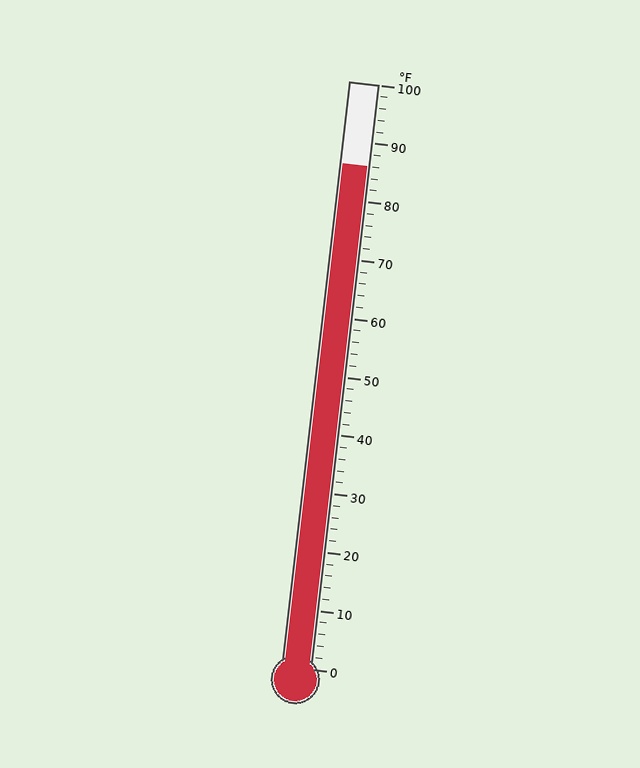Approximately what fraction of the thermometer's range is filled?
The thermometer is filled to approximately 85% of its range.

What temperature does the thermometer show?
The thermometer shows approximately 86°F.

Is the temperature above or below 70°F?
The temperature is above 70°F.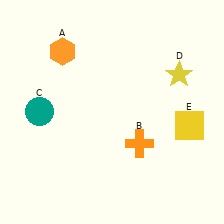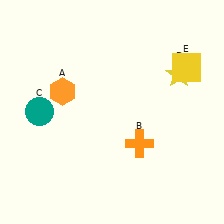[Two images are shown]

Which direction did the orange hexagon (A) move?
The orange hexagon (A) moved down.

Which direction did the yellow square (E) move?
The yellow square (E) moved up.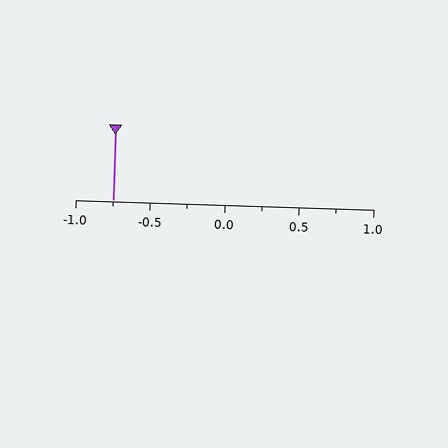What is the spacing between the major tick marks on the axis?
The major ticks are spaced 0.5 apart.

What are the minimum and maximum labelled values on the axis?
The axis runs from -1.0 to 1.0.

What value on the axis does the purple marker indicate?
The marker indicates approximately -0.75.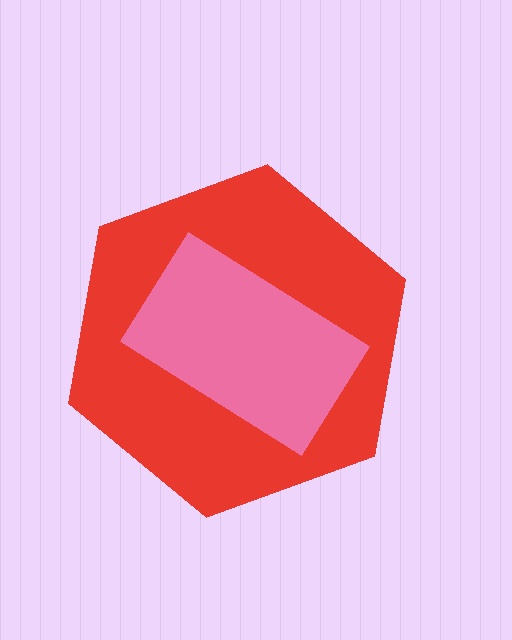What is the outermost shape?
The red hexagon.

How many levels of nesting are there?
2.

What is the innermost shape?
The pink rectangle.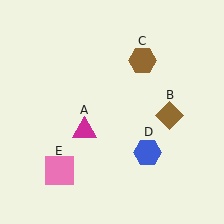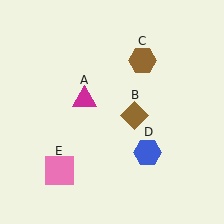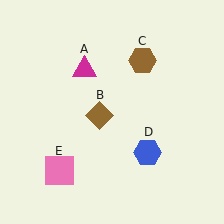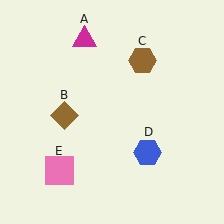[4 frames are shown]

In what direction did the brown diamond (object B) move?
The brown diamond (object B) moved left.